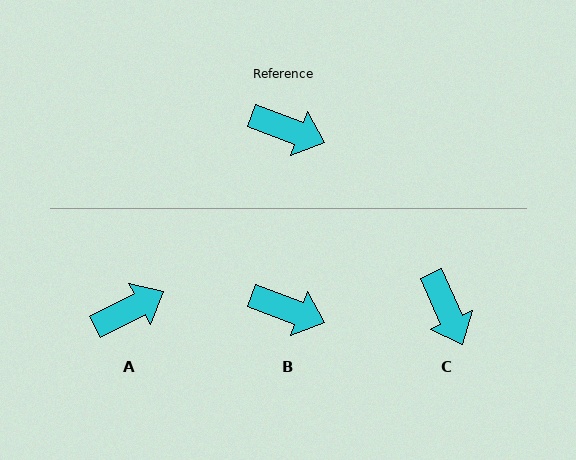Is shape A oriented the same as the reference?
No, it is off by about 48 degrees.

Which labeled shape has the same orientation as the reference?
B.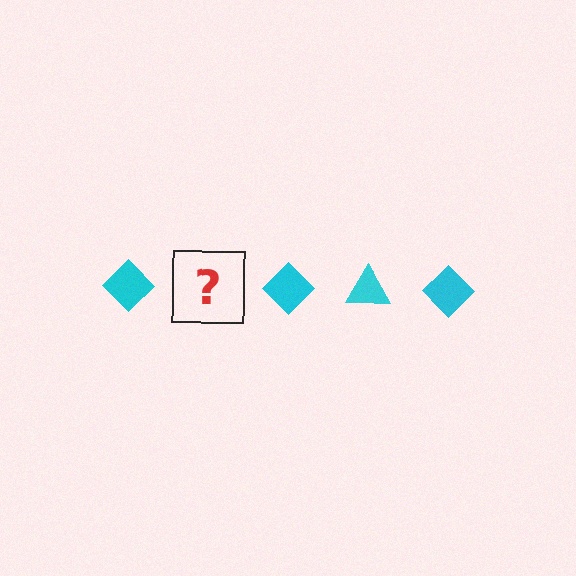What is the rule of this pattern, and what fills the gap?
The rule is that the pattern cycles through diamond, triangle shapes in cyan. The gap should be filled with a cyan triangle.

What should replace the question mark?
The question mark should be replaced with a cyan triangle.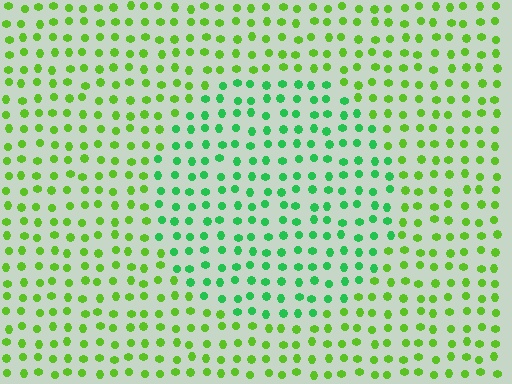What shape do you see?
I see a circle.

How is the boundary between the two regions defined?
The boundary is defined purely by a slight shift in hue (about 37 degrees). Spacing, size, and orientation are identical on both sides.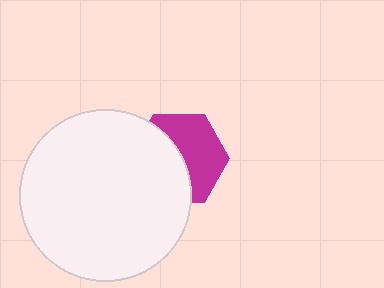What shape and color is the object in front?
The object in front is a white circle.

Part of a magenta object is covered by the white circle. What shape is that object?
It is a hexagon.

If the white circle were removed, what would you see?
You would see the complete magenta hexagon.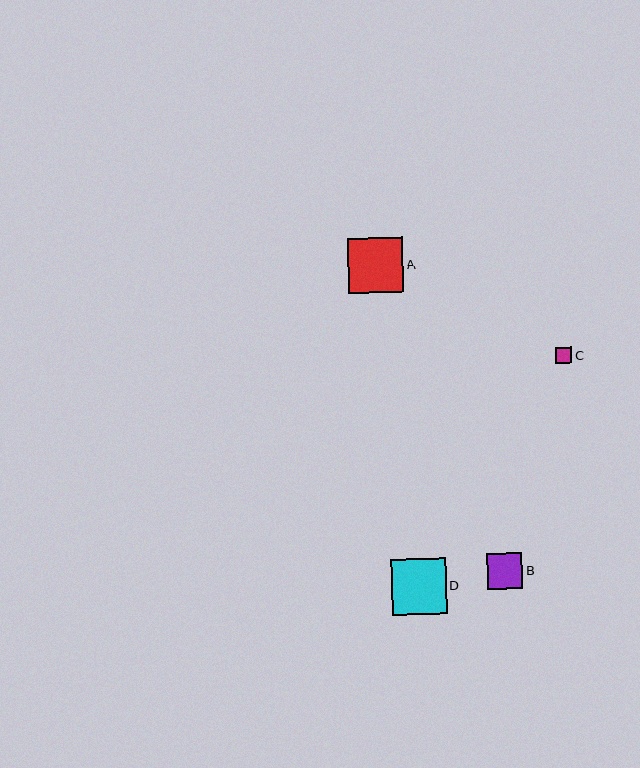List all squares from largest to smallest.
From largest to smallest: A, D, B, C.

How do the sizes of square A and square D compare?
Square A and square D are approximately the same size.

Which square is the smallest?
Square C is the smallest with a size of approximately 16 pixels.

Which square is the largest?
Square A is the largest with a size of approximately 55 pixels.